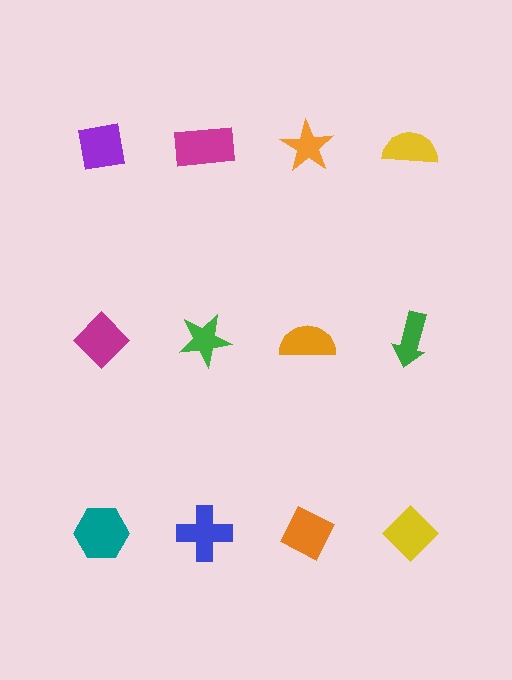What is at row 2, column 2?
A green star.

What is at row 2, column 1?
A magenta diamond.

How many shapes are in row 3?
4 shapes.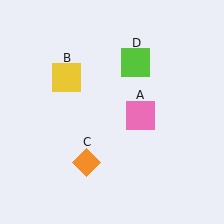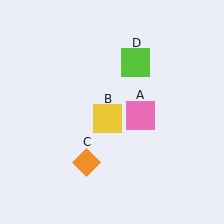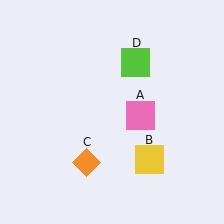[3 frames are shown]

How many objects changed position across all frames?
1 object changed position: yellow square (object B).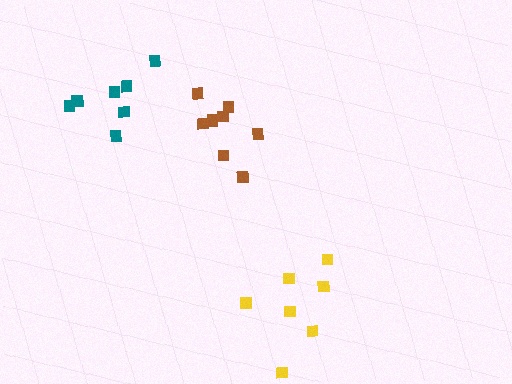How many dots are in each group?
Group 1: 7 dots, Group 2: 7 dots, Group 3: 9 dots (23 total).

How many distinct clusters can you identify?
There are 3 distinct clusters.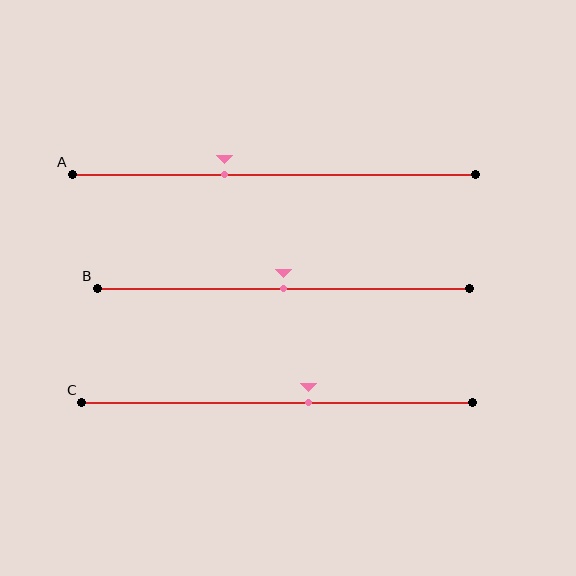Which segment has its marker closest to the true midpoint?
Segment B has its marker closest to the true midpoint.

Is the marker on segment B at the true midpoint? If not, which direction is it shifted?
Yes, the marker on segment B is at the true midpoint.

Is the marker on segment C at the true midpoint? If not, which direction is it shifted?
No, the marker on segment C is shifted to the right by about 8% of the segment length.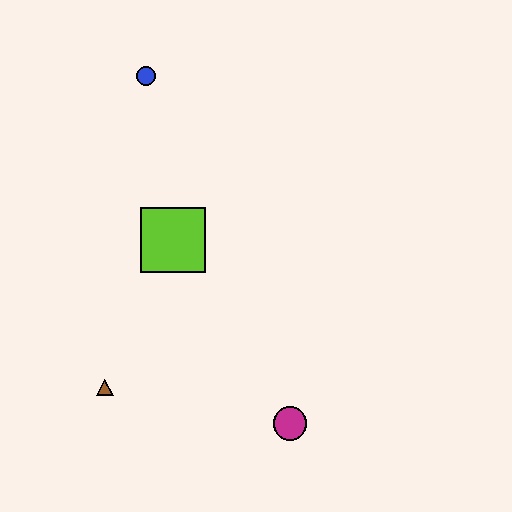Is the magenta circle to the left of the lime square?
No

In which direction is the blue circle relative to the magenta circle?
The blue circle is above the magenta circle.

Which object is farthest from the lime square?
The magenta circle is farthest from the lime square.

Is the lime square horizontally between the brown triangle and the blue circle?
No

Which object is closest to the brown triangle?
The lime square is closest to the brown triangle.